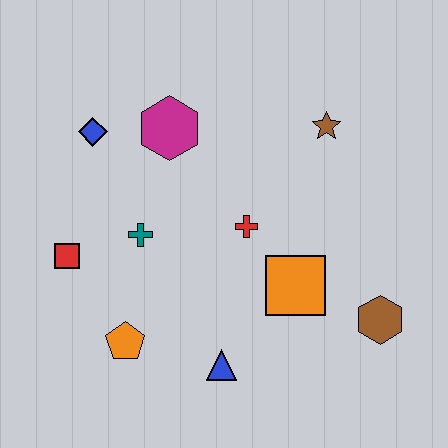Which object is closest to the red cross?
The orange square is closest to the red cross.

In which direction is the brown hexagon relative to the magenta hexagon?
The brown hexagon is to the right of the magenta hexagon.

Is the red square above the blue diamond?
No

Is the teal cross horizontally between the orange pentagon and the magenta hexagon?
Yes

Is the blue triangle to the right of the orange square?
No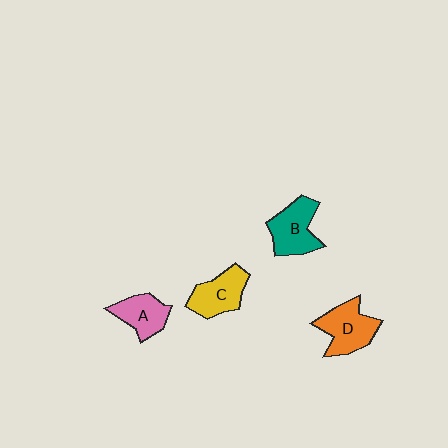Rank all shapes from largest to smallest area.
From largest to smallest: D (orange), B (teal), C (yellow), A (pink).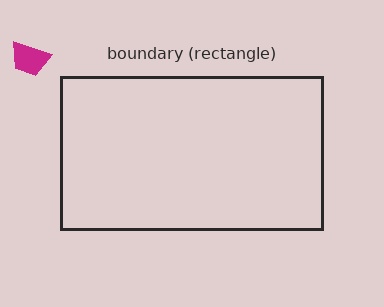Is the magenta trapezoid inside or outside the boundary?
Outside.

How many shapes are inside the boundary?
0 inside, 1 outside.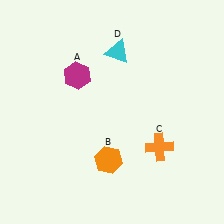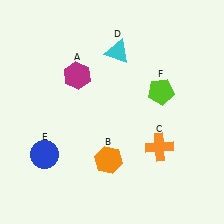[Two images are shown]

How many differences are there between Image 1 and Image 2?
There are 2 differences between the two images.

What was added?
A blue circle (E), a lime pentagon (F) were added in Image 2.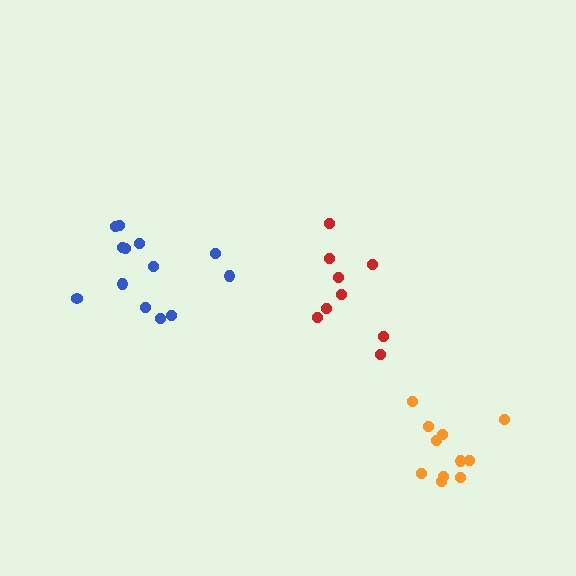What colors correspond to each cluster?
The clusters are colored: orange, red, blue.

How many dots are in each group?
Group 1: 11 dots, Group 2: 9 dots, Group 3: 13 dots (33 total).